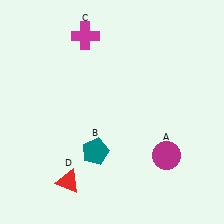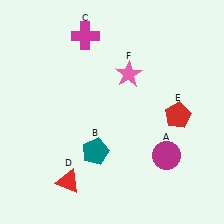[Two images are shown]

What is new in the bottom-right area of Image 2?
A red pentagon (E) was added in the bottom-right area of Image 2.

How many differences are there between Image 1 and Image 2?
There are 2 differences between the two images.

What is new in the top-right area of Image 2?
A pink star (F) was added in the top-right area of Image 2.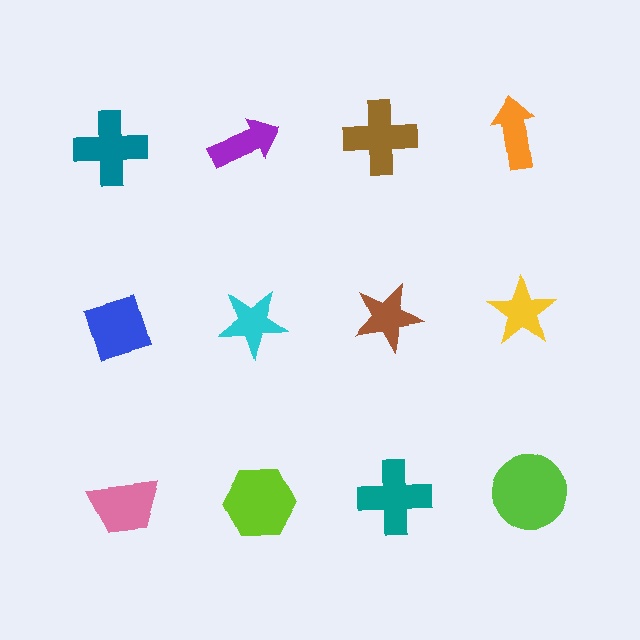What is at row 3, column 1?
A pink trapezoid.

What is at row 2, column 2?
A cyan star.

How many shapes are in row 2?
4 shapes.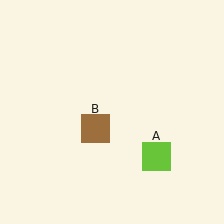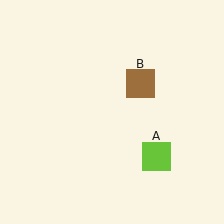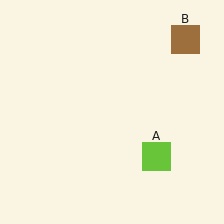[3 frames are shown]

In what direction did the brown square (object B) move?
The brown square (object B) moved up and to the right.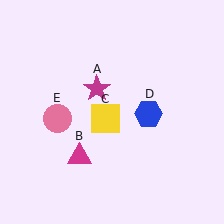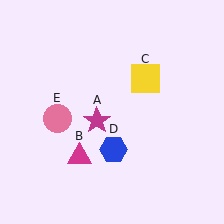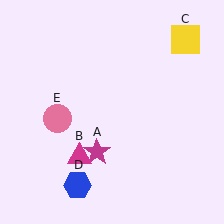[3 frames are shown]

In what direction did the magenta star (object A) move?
The magenta star (object A) moved down.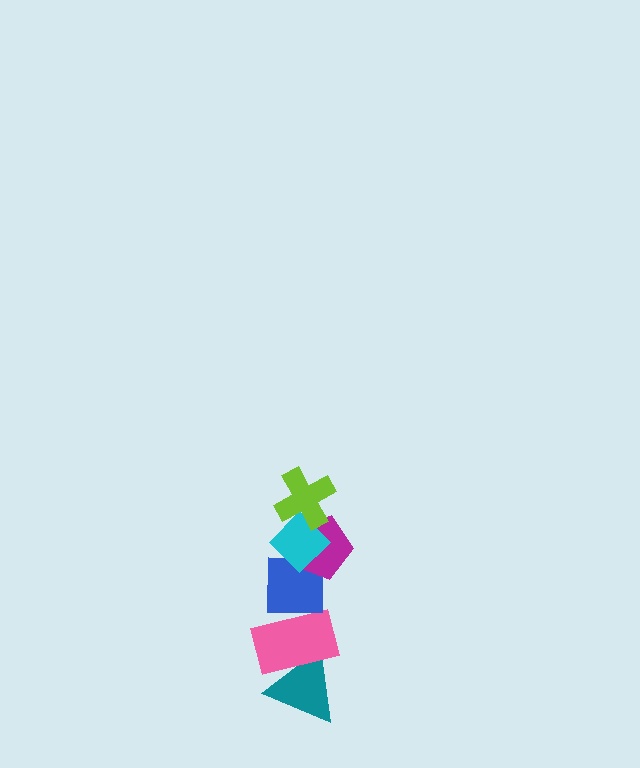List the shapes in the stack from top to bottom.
From top to bottom: the lime cross, the cyan diamond, the magenta pentagon, the blue square, the pink rectangle, the teal triangle.